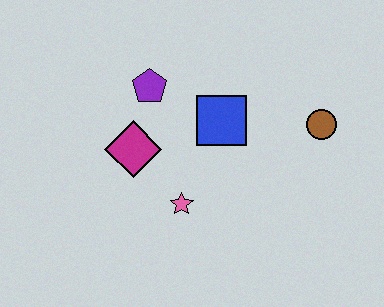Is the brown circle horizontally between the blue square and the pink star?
No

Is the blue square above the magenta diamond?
Yes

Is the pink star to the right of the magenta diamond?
Yes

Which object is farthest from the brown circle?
The magenta diamond is farthest from the brown circle.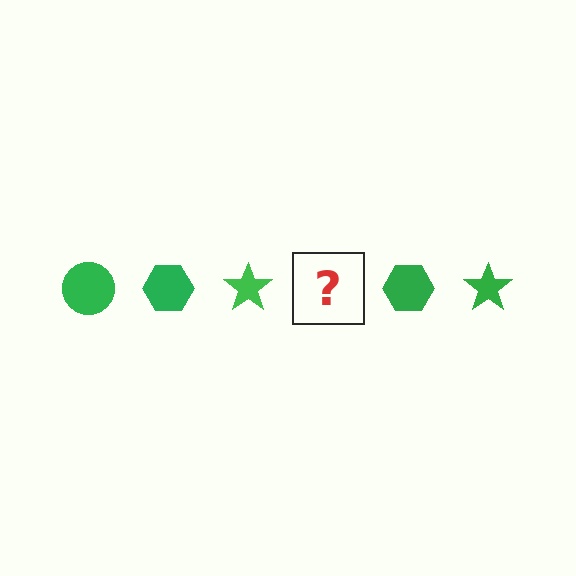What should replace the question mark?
The question mark should be replaced with a green circle.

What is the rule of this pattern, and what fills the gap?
The rule is that the pattern cycles through circle, hexagon, star shapes in green. The gap should be filled with a green circle.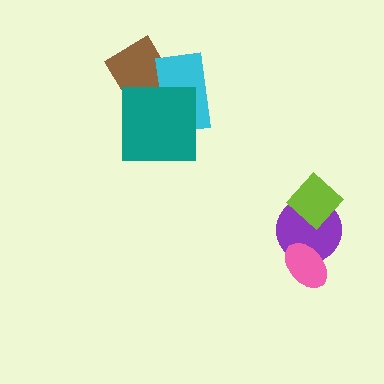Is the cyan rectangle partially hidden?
Yes, it is partially covered by another shape.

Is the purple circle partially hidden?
Yes, it is partially covered by another shape.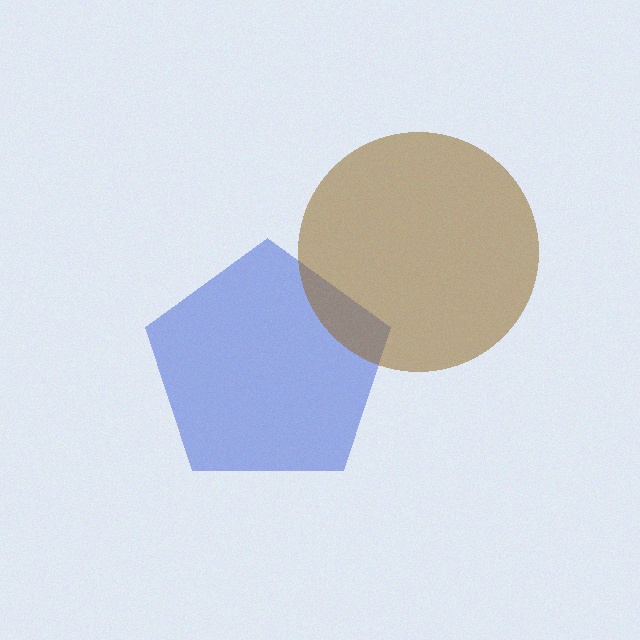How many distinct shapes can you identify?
There are 2 distinct shapes: a blue pentagon, a brown circle.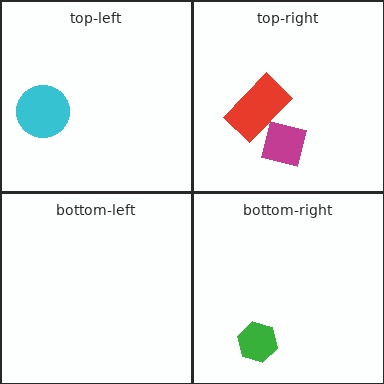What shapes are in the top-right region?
The magenta square, the red rectangle.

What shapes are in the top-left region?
The cyan circle.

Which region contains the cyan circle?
The top-left region.